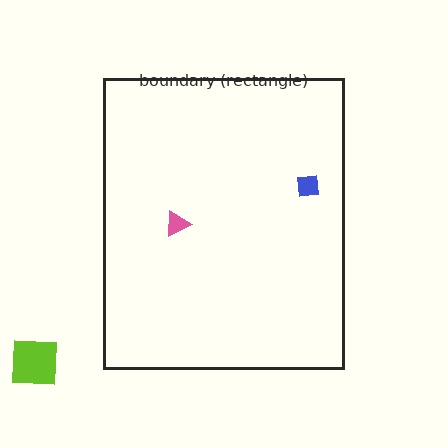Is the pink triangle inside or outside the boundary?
Inside.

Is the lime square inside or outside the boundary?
Outside.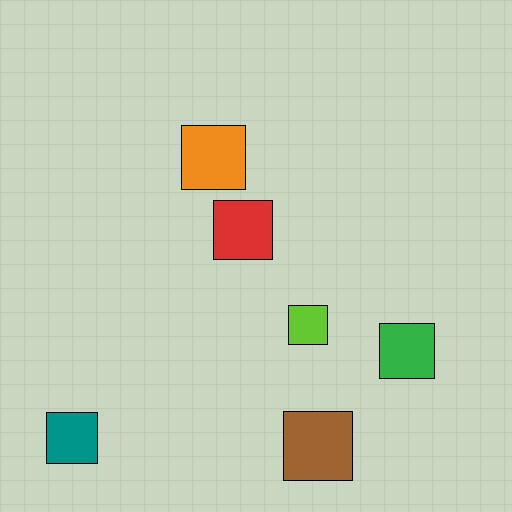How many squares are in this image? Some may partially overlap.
There are 6 squares.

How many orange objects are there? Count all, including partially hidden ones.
There is 1 orange object.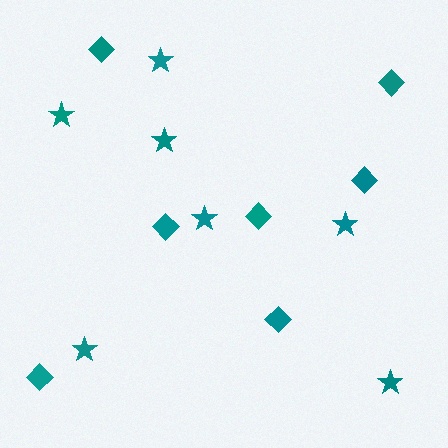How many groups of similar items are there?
There are 2 groups: one group of stars (7) and one group of diamonds (7).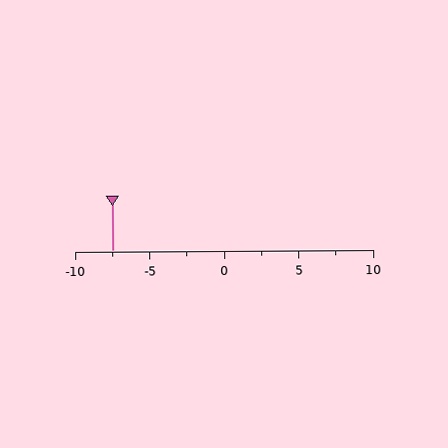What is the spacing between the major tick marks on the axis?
The major ticks are spaced 5 apart.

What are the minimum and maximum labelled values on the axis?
The axis runs from -10 to 10.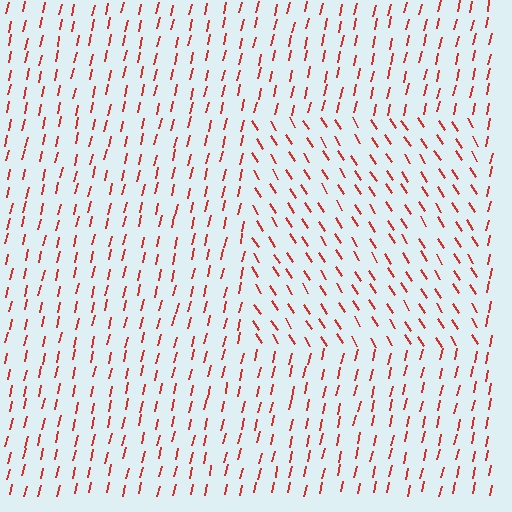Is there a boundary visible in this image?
Yes, there is a texture boundary formed by a change in line orientation.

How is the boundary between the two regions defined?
The boundary is defined purely by a change in line orientation (approximately 45 degrees difference). All lines are the same color and thickness.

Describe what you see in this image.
The image is filled with small red line segments. A rectangle region in the image has lines oriented differently from the surrounding lines, creating a visible texture boundary.